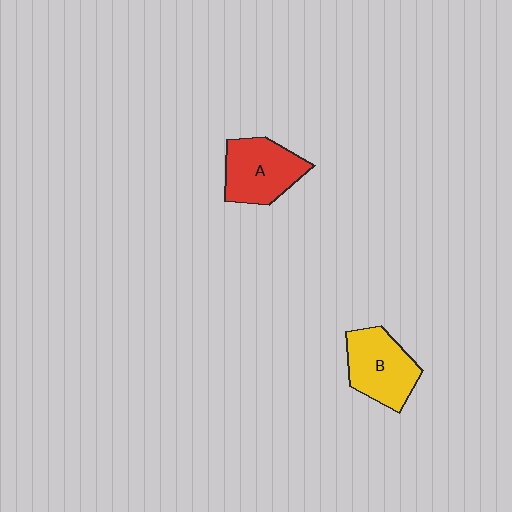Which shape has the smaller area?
Shape B (yellow).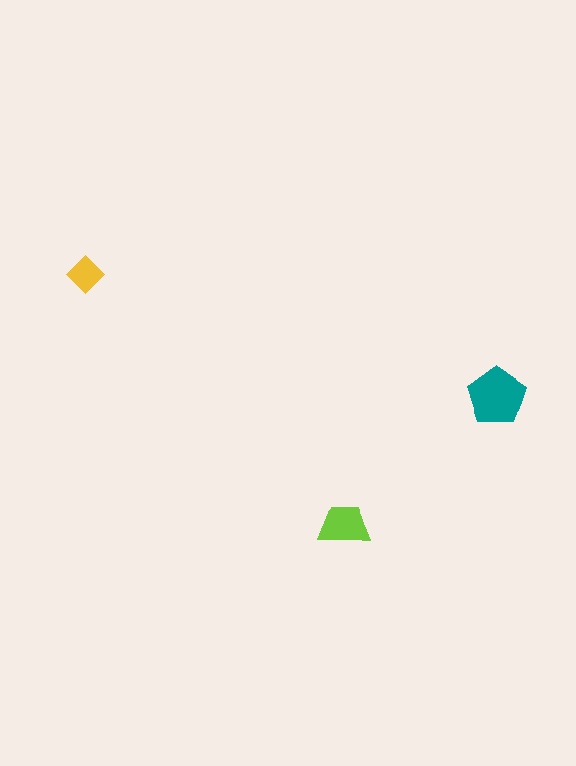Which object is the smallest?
The yellow diamond.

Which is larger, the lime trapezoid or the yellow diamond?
The lime trapezoid.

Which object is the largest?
The teal pentagon.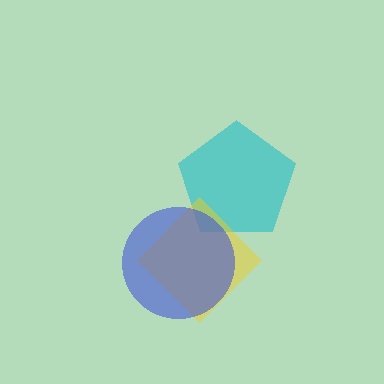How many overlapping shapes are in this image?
There are 3 overlapping shapes in the image.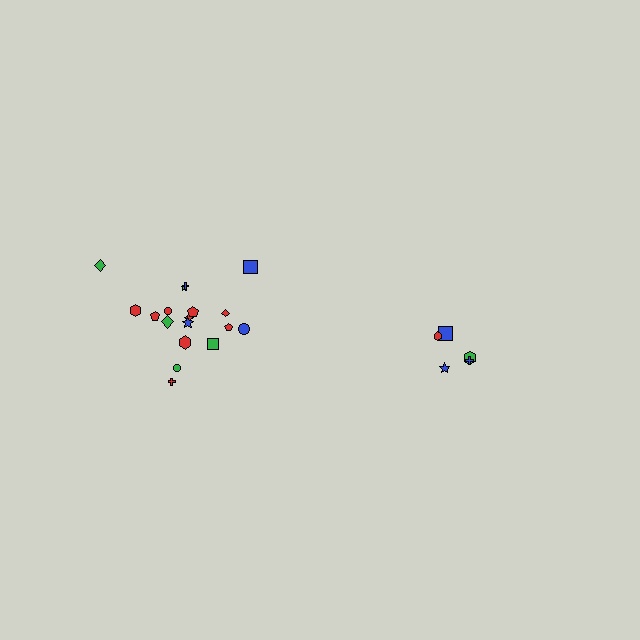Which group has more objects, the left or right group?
The left group.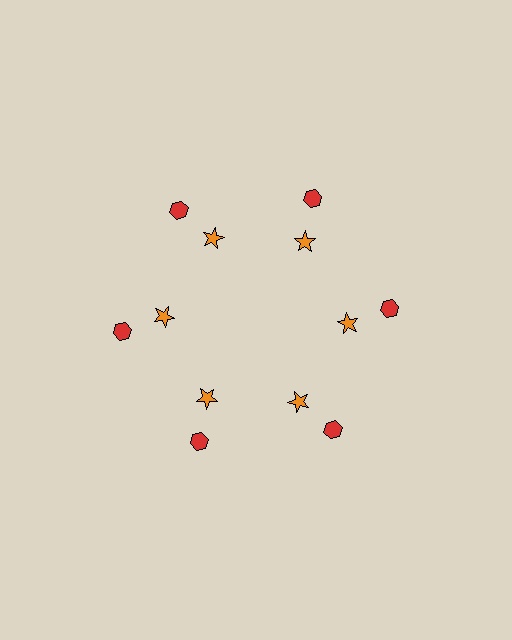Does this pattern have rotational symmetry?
Yes, this pattern has 6-fold rotational symmetry. It looks the same after rotating 60 degrees around the center.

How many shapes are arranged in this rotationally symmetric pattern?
There are 12 shapes, arranged in 6 groups of 2.